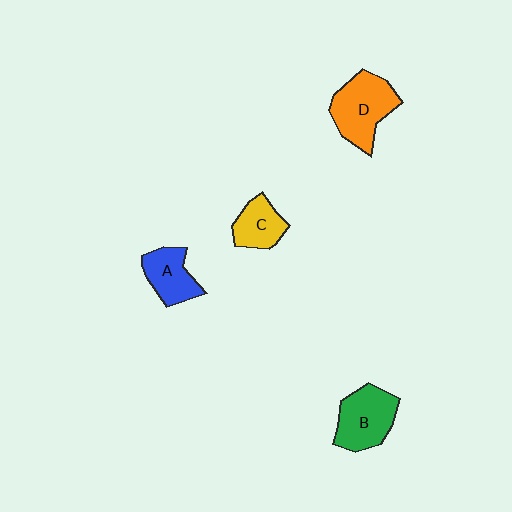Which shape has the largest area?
Shape D (orange).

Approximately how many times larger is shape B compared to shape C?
Approximately 1.5 times.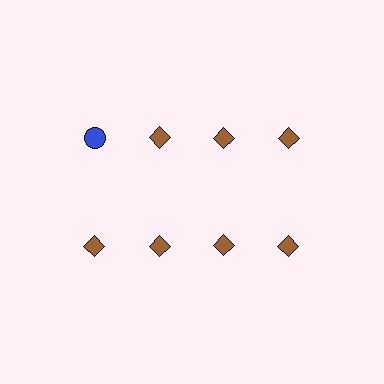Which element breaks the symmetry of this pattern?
The blue circle in the top row, leftmost column breaks the symmetry. All other shapes are brown diamonds.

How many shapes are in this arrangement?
There are 8 shapes arranged in a grid pattern.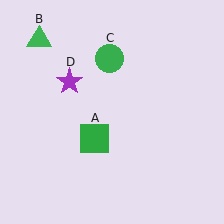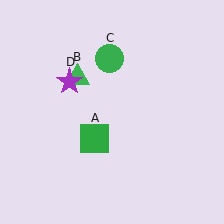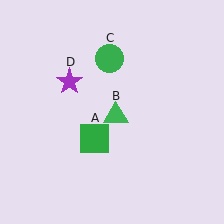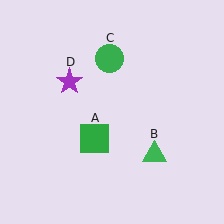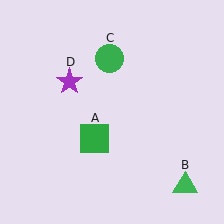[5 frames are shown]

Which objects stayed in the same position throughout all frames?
Green square (object A) and green circle (object C) and purple star (object D) remained stationary.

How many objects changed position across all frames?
1 object changed position: green triangle (object B).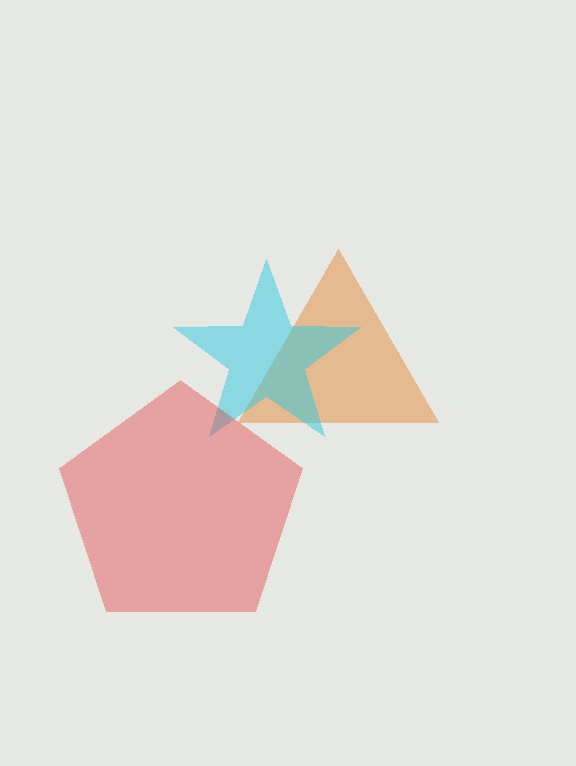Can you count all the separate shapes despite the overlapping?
Yes, there are 3 separate shapes.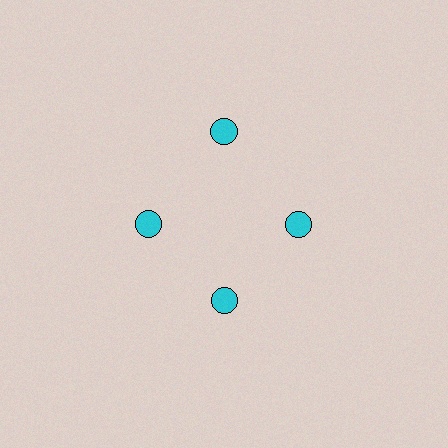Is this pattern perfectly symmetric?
No. The 4 cyan circles are arranged in a ring, but one element near the 12 o'clock position is pushed outward from the center, breaking the 4-fold rotational symmetry.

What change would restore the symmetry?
The symmetry would be restored by moving it inward, back onto the ring so that all 4 circles sit at equal angles and equal distance from the center.